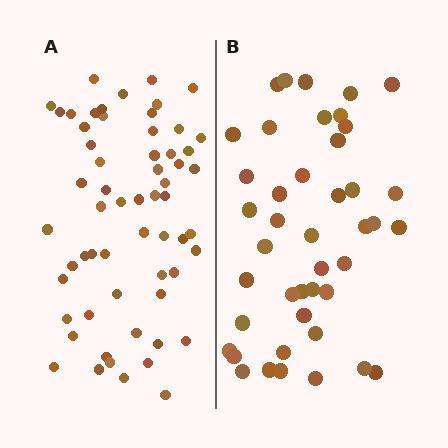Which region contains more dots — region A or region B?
Region A (the left region) has more dots.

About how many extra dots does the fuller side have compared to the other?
Region A has approximately 15 more dots than region B.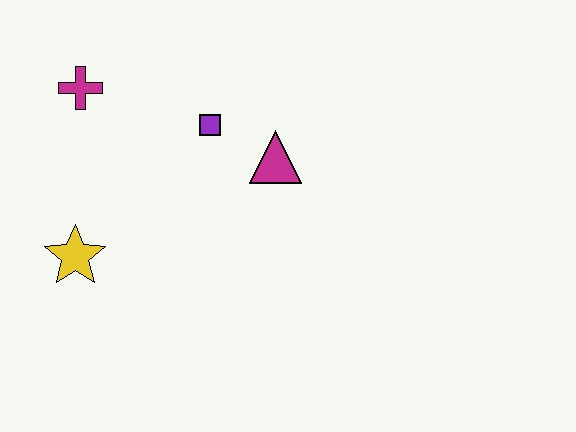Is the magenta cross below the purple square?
No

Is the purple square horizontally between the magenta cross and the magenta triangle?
Yes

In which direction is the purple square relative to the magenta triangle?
The purple square is to the left of the magenta triangle.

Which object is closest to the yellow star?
The magenta cross is closest to the yellow star.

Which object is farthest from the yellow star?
The magenta triangle is farthest from the yellow star.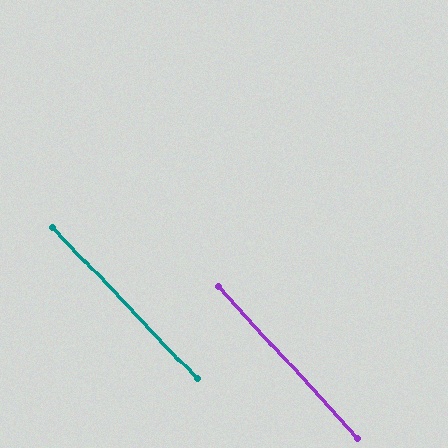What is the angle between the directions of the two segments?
Approximately 1 degree.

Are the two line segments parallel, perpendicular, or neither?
Parallel — their directions differ by only 0.9°.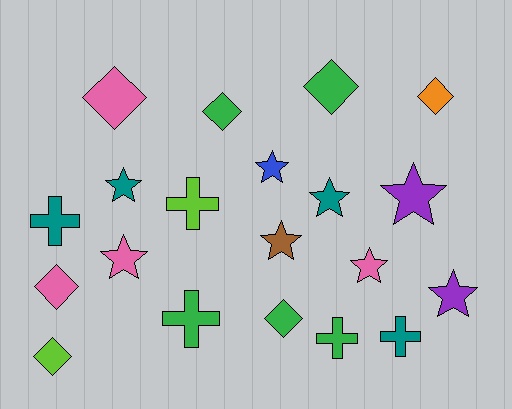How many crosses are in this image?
There are 5 crosses.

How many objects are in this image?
There are 20 objects.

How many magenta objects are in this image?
There are no magenta objects.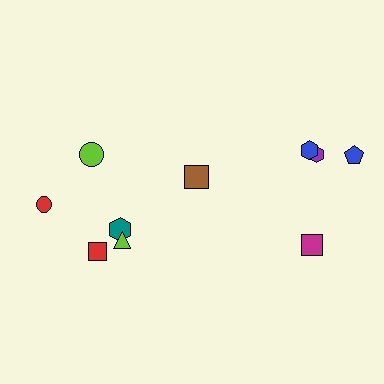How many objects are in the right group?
There are 4 objects.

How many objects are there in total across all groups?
There are 10 objects.